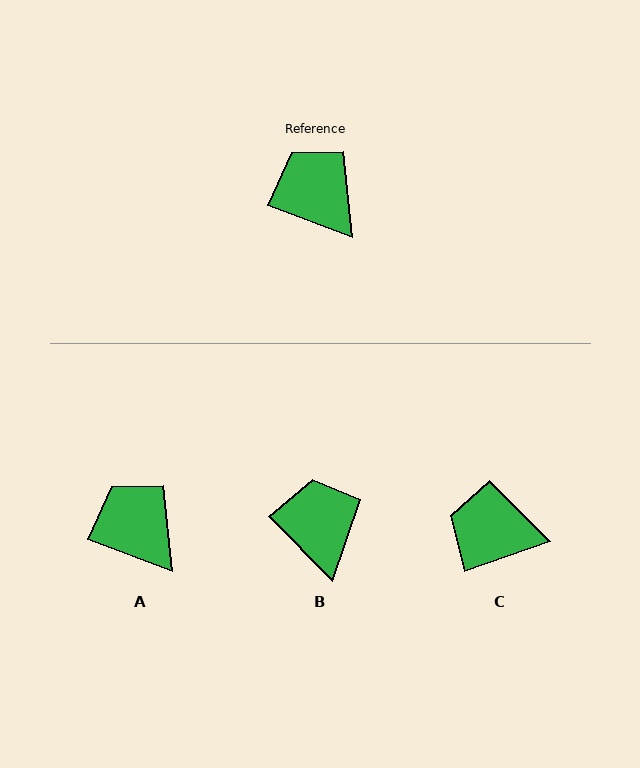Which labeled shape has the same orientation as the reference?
A.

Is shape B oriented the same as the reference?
No, it is off by about 25 degrees.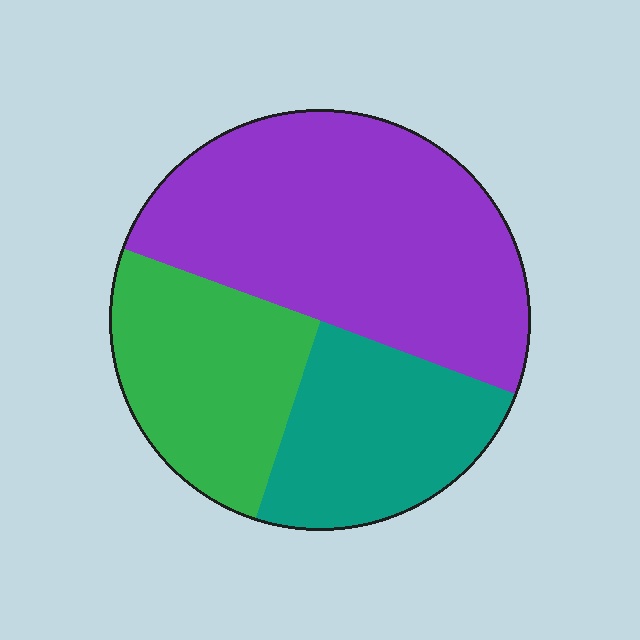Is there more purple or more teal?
Purple.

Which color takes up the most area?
Purple, at roughly 50%.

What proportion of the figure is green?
Green takes up about one quarter (1/4) of the figure.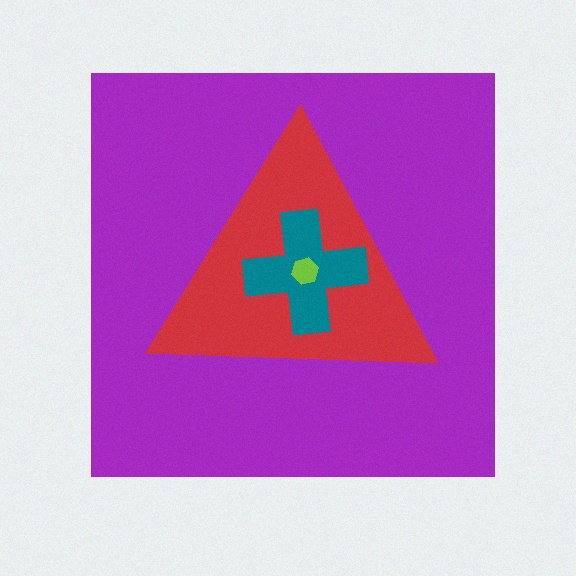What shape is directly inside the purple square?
The red triangle.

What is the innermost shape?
The lime hexagon.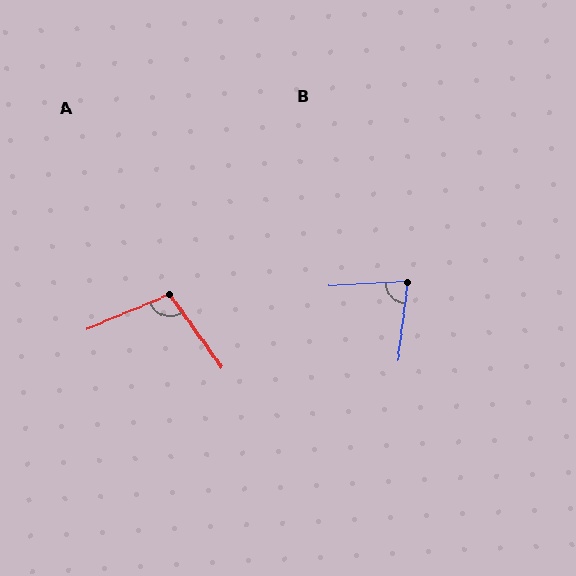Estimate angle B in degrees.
Approximately 80 degrees.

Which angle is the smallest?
B, at approximately 80 degrees.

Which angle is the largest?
A, at approximately 103 degrees.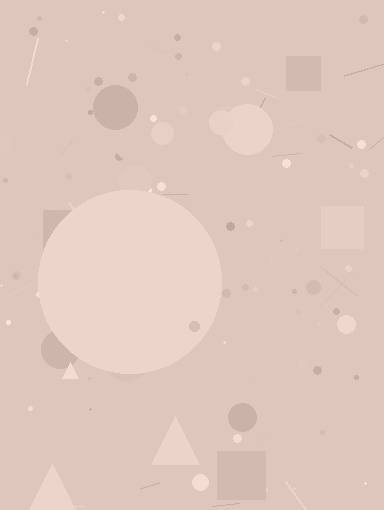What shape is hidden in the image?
A circle is hidden in the image.